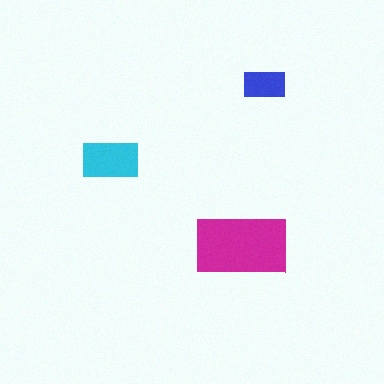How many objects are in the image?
There are 3 objects in the image.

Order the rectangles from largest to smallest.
the magenta one, the cyan one, the blue one.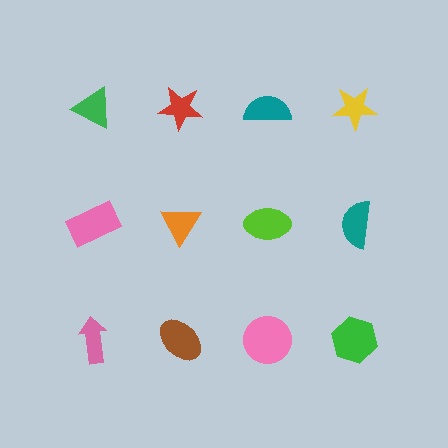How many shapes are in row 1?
4 shapes.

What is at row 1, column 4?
A yellow star.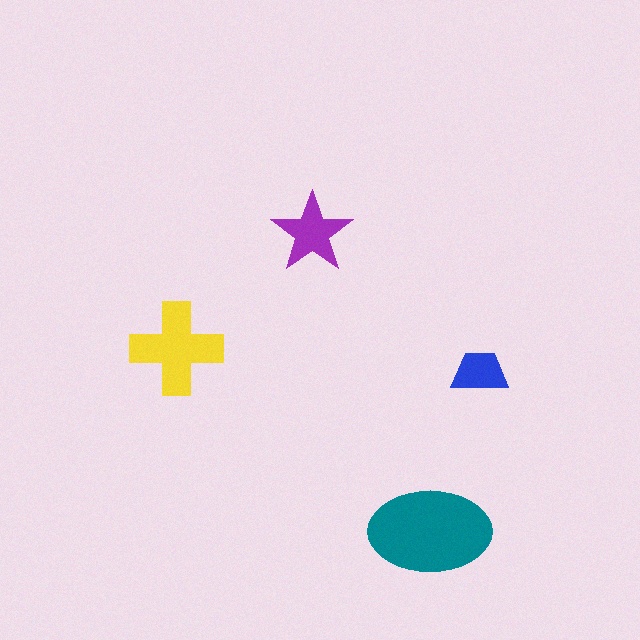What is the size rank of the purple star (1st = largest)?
3rd.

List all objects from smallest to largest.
The blue trapezoid, the purple star, the yellow cross, the teal ellipse.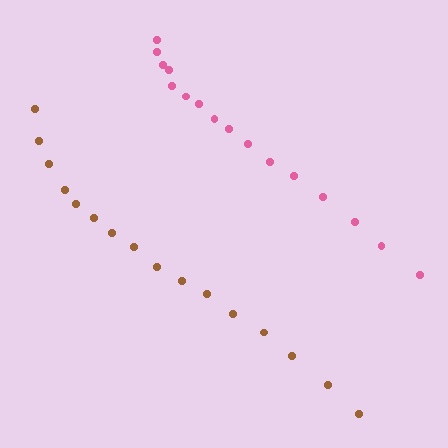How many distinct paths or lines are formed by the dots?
There are 2 distinct paths.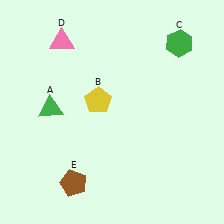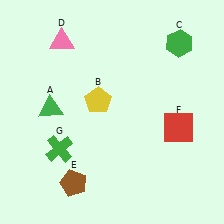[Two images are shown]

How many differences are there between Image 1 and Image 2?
There are 2 differences between the two images.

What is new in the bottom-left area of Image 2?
A green cross (G) was added in the bottom-left area of Image 2.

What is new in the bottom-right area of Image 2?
A red square (F) was added in the bottom-right area of Image 2.